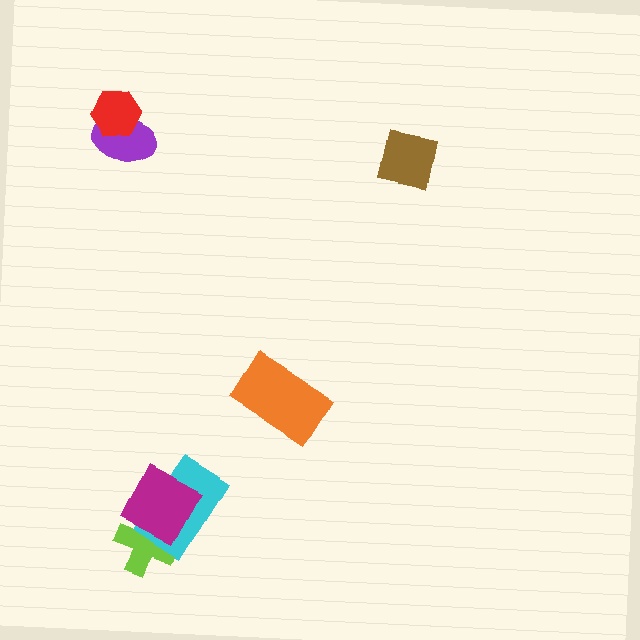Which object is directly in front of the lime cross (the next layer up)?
The cyan rectangle is directly in front of the lime cross.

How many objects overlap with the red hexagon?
1 object overlaps with the red hexagon.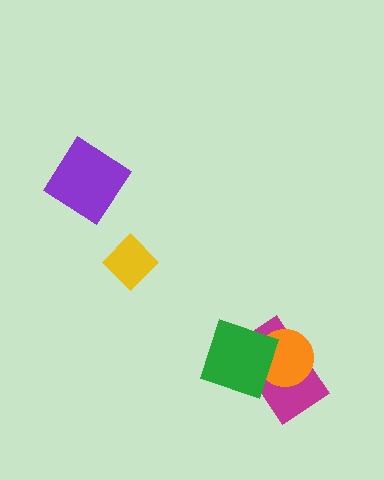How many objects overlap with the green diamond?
2 objects overlap with the green diamond.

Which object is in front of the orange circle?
The green diamond is in front of the orange circle.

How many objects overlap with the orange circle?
2 objects overlap with the orange circle.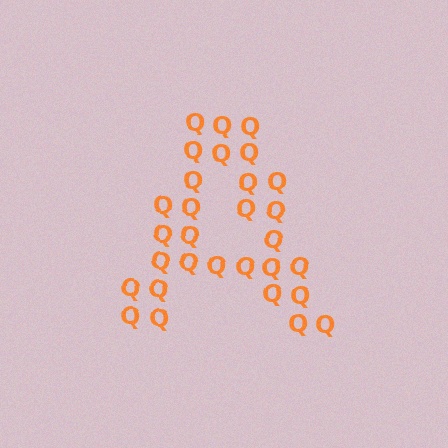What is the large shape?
The large shape is the letter A.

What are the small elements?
The small elements are letter Q's.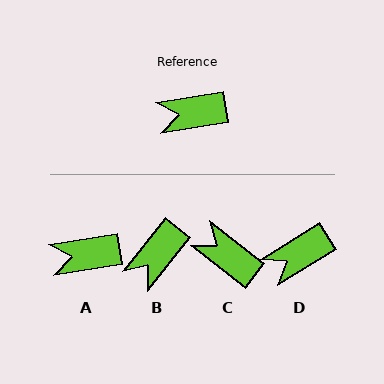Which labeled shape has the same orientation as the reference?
A.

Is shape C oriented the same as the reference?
No, it is off by about 47 degrees.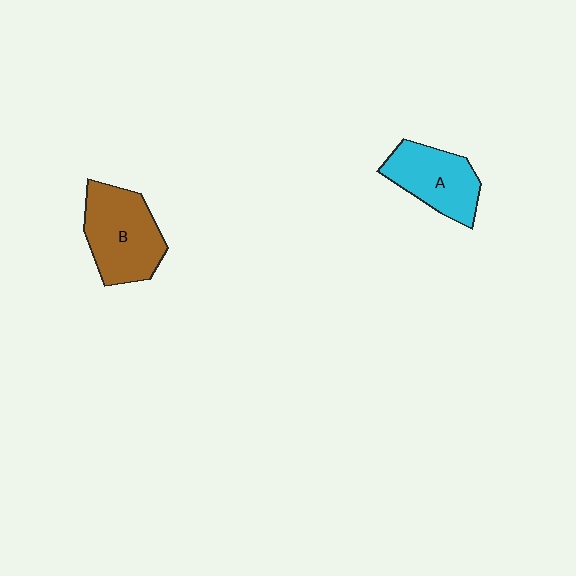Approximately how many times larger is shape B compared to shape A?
Approximately 1.2 times.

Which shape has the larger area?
Shape B (brown).